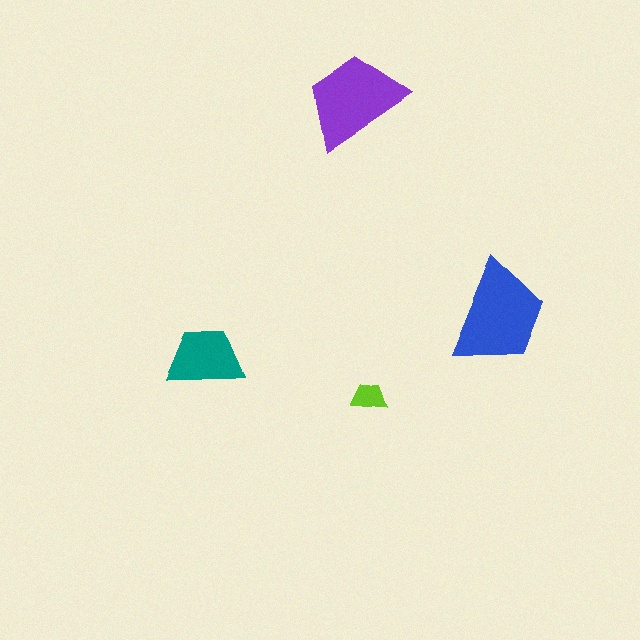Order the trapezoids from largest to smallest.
the blue one, the purple one, the teal one, the lime one.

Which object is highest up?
The purple trapezoid is topmost.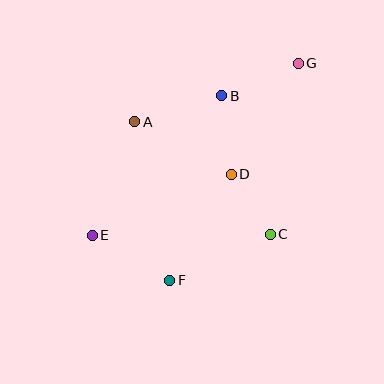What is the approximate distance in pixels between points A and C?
The distance between A and C is approximately 176 pixels.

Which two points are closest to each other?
Points C and D are closest to each other.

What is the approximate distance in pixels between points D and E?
The distance between D and E is approximately 152 pixels.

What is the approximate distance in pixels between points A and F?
The distance between A and F is approximately 162 pixels.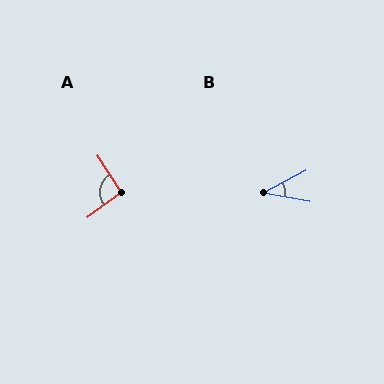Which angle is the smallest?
B, at approximately 39 degrees.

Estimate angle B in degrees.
Approximately 39 degrees.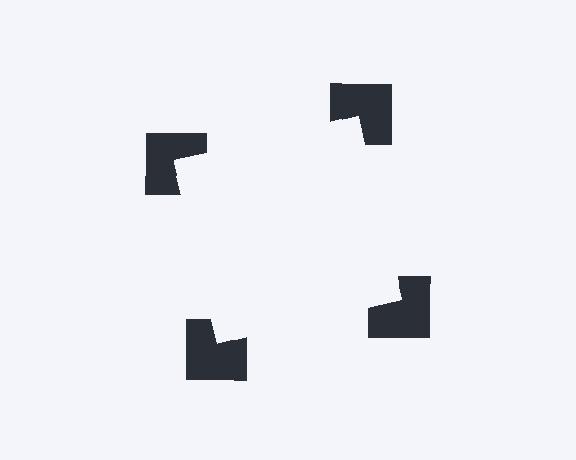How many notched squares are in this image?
There are 4 — one at each vertex of the illusory square.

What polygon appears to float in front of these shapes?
An illusory square — its edges are inferred from the aligned wedge cuts in the notched squares, not physically drawn.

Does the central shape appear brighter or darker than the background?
It typically appears slightly brighter than the background, even though no actual brightness change is drawn.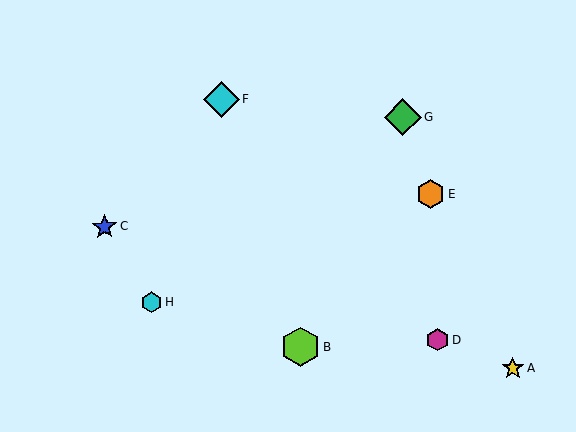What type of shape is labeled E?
Shape E is an orange hexagon.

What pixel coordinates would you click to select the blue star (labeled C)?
Click at (104, 227) to select the blue star C.